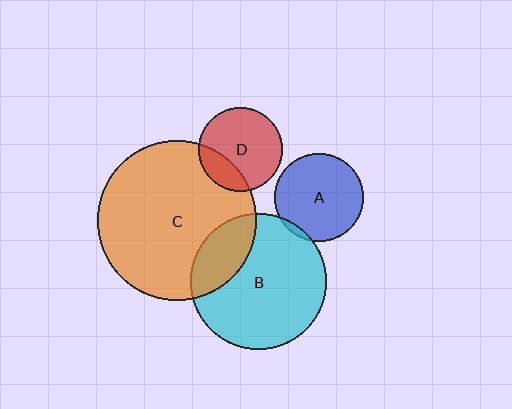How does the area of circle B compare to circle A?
Approximately 2.4 times.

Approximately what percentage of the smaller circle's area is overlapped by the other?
Approximately 25%.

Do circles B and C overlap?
Yes.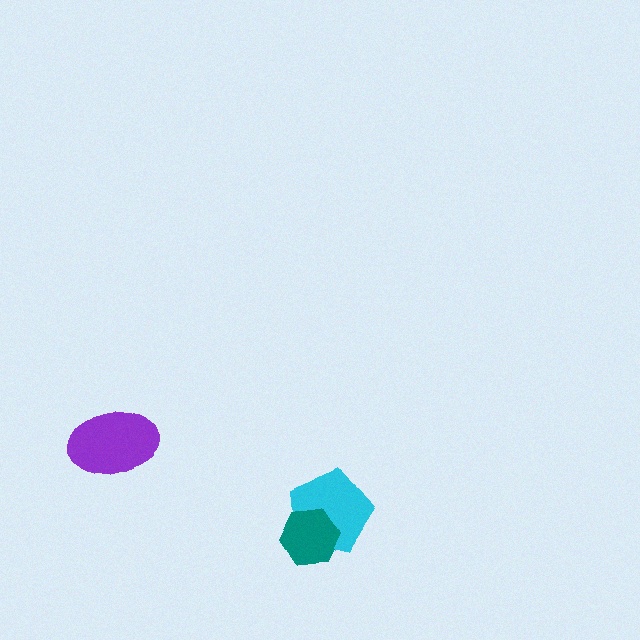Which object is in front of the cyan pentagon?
The teal hexagon is in front of the cyan pentagon.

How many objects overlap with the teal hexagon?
1 object overlaps with the teal hexagon.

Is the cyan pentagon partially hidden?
Yes, it is partially covered by another shape.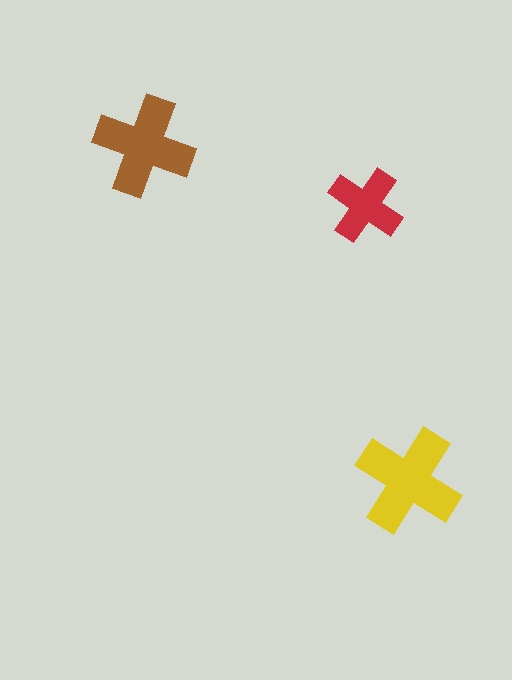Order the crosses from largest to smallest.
the yellow one, the brown one, the red one.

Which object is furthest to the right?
The yellow cross is rightmost.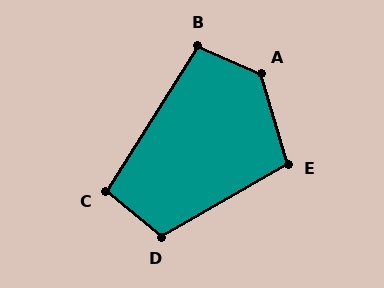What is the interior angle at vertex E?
Approximately 103 degrees (obtuse).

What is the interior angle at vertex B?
Approximately 98 degrees (obtuse).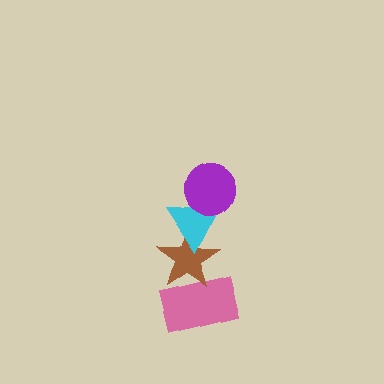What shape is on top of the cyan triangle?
The purple circle is on top of the cyan triangle.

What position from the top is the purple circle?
The purple circle is 1st from the top.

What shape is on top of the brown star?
The cyan triangle is on top of the brown star.